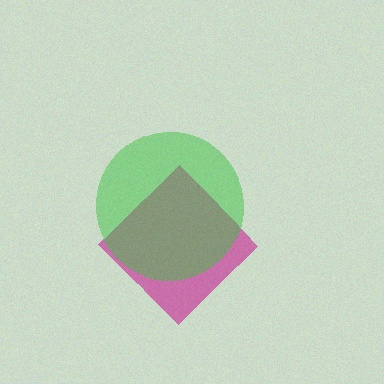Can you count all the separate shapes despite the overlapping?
Yes, there are 2 separate shapes.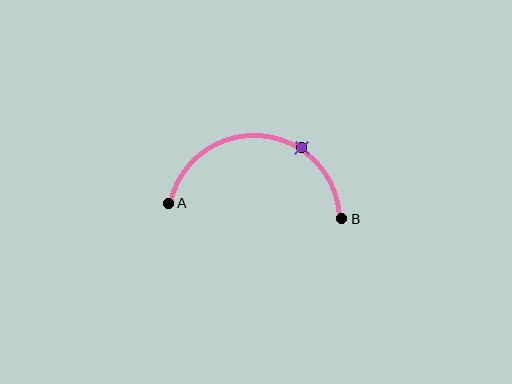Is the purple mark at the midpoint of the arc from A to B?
No. The purple mark lies on the arc but is closer to endpoint B. The arc midpoint would be at the point on the curve equidistant along the arc from both A and B.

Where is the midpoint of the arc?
The arc midpoint is the point on the curve farthest from the straight line joining A and B. It sits above that line.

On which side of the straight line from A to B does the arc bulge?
The arc bulges above the straight line connecting A and B.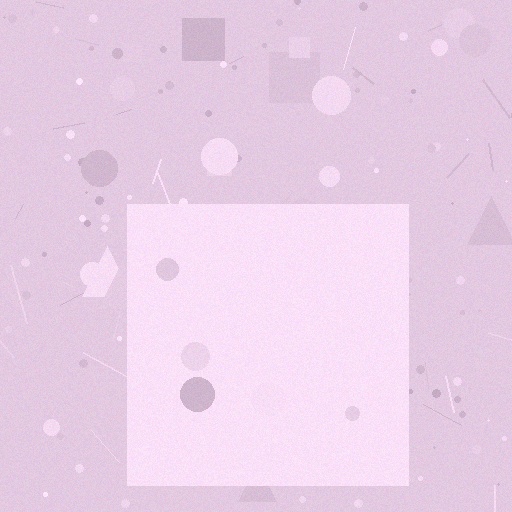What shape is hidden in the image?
A square is hidden in the image.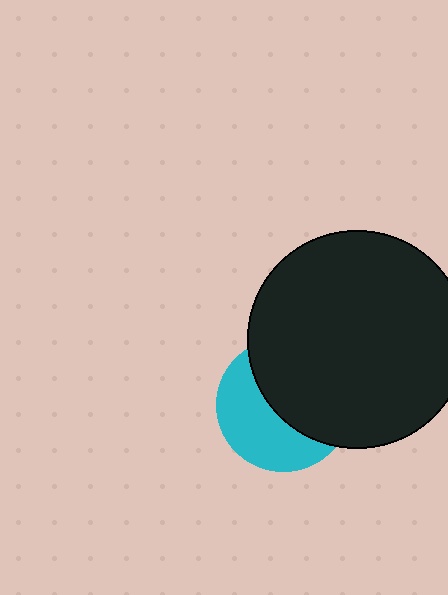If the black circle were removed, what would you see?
You would see the complete cyan circle.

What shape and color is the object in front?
The object in front is a black circle.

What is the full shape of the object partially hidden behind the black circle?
The partially hidden object is a cyan circle.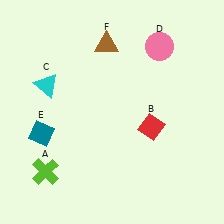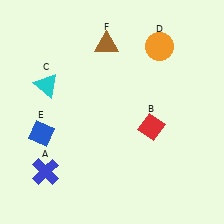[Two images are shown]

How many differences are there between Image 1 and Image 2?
There are 3 differences between the two images.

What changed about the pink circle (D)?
In Image 1, D is pink. In Image 2, it changed to orange.